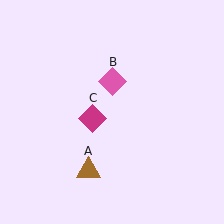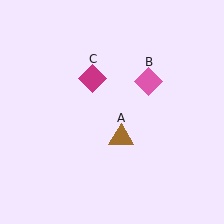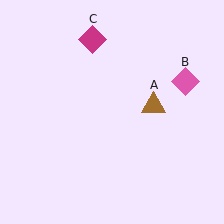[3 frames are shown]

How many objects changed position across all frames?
3 objects changed position: brown triangle (object A), pink diamond (object B), magenta diamond (object C).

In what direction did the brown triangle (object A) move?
The brown triangle (object A) moved up and to the right.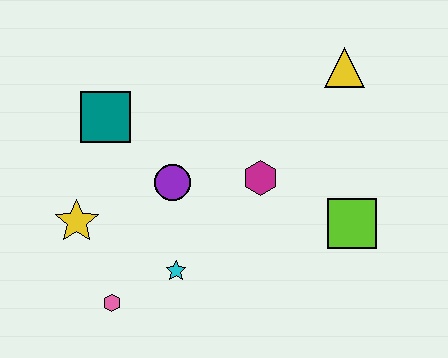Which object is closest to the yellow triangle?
The magenta hexagon is closest to the yellow triangle.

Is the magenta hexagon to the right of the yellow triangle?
No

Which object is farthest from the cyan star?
The yellow triangle is farthest from the cyan star.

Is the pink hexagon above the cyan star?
No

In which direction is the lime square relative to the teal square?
The lime square is to the right of the teal square.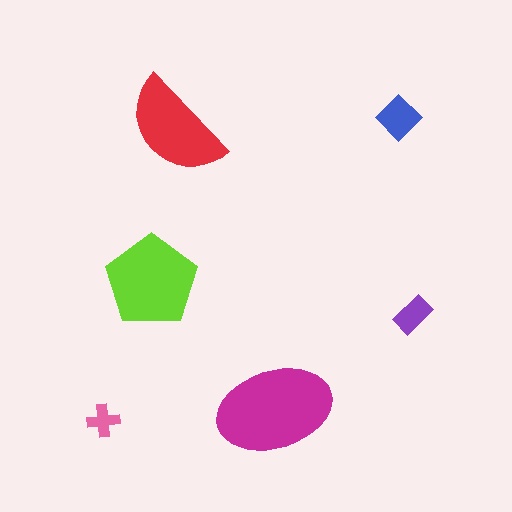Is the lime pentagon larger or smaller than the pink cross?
Larger.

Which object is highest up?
The blue diamond is topmost.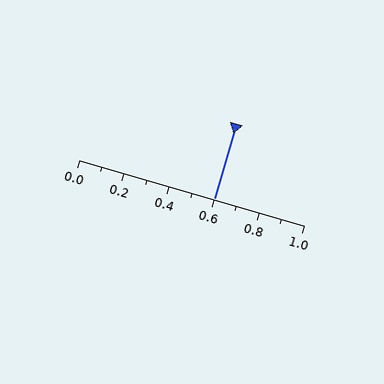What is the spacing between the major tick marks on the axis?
The major ticks are spaced 0.2 apart.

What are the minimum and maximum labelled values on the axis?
The axis runs from 0.0 to 1.0.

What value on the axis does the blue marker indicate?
The marker indicates approximately 0.6.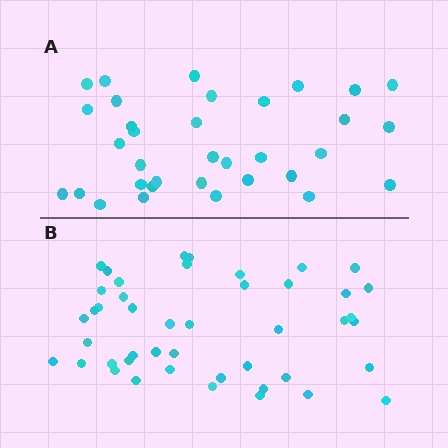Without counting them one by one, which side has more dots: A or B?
Region B (the bottom region) has more dots.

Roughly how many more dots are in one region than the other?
Region B has roughly 12 or so more dots than region A.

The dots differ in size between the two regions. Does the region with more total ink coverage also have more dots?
No. Region A has more total ink coverage because its dots are larger, but region B actually contains more individual dots. Total area can be misleading — the number of items is what matters here.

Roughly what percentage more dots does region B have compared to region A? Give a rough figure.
About 30% more.